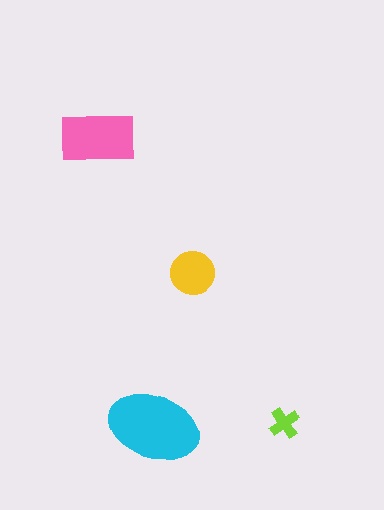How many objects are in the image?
There are 4 objects in the image.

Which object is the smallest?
The lime cross.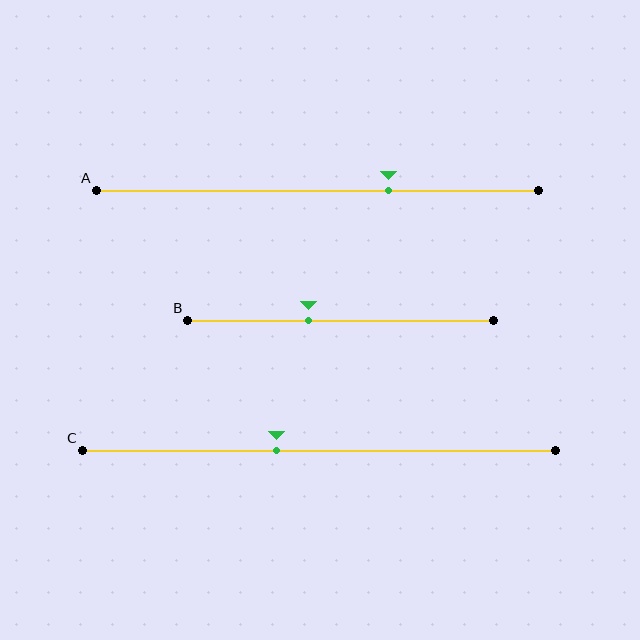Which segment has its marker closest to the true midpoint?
Segment C has its marker closest to the true midpoint.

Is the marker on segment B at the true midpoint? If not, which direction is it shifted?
No, the marker on segment B is shifted to the left by about 10% of the segment length.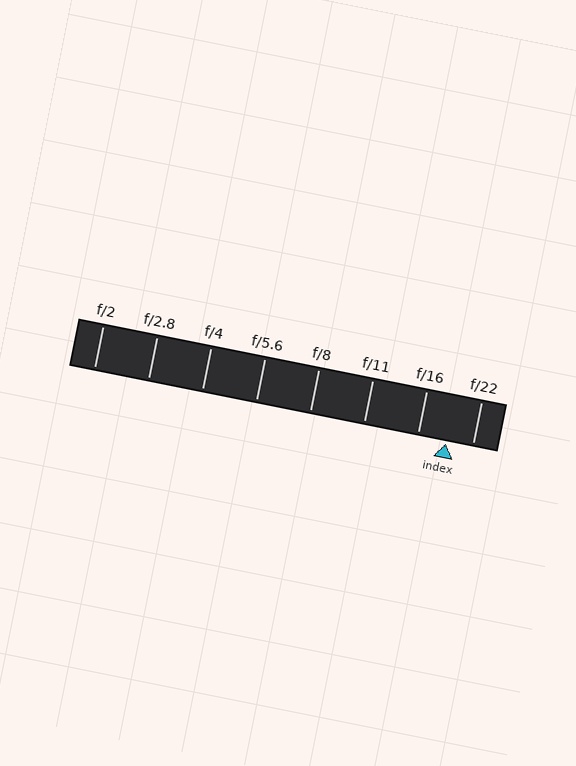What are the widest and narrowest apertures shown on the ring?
The widest aperture shown is f/2 and the narrowest is f/22.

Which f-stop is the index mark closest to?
The index mark is closest to f/22.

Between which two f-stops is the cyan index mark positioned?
The index mark is between f/16 and f/22.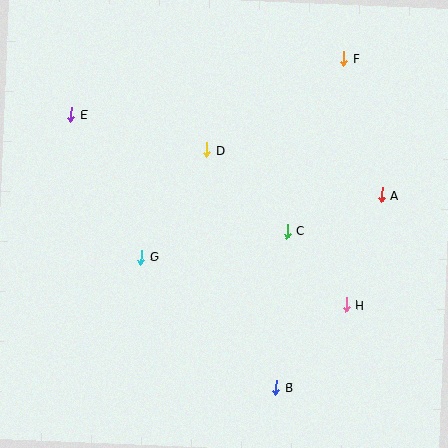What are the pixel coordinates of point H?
Point H is at (346, 305).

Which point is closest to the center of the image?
Point C at (287, 231) is closest to the center.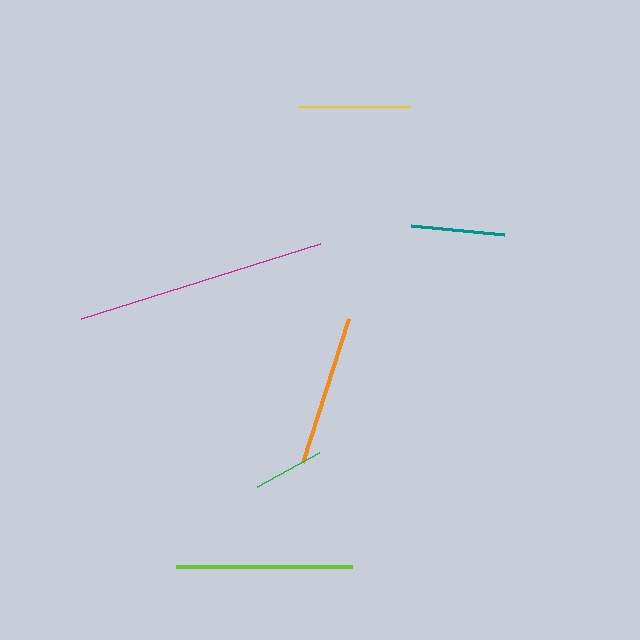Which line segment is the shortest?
The green line is the shortest at approximately 70 pixels.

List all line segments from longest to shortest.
From longest to shortest: magenta, lime, orange, yellow, teal, green.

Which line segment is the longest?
The magenta line is the longest at approximately 251 pixels.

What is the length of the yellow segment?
The yellow segment is approximately 111 pixels long.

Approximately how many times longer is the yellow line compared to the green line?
The yellow line is approximately 1.6 times the length of the green line.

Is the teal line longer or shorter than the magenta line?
The magenta line is longer than the teal line.